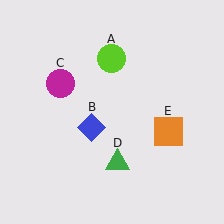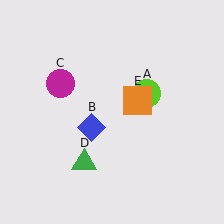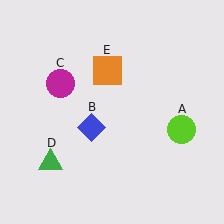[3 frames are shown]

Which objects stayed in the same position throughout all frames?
Blue diamond (object B) and magenta circle (object C) remained stationary.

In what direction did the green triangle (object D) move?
The green triangle (object D) moved left.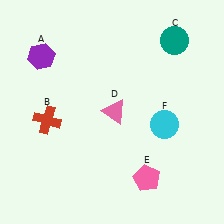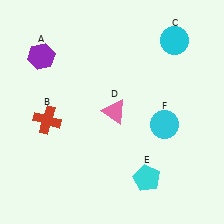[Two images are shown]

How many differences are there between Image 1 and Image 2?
There are 2 differences between the two images.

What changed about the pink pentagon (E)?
In Image 1, E is pink. In Image 2, it changed to cyan.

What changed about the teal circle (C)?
In Image 1, C is teal. In Image 2, it changed to cyan.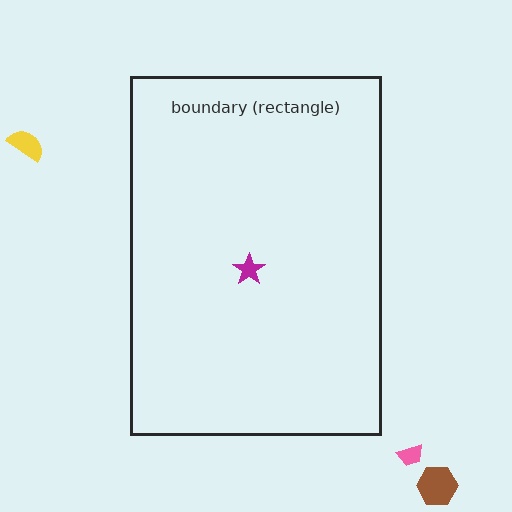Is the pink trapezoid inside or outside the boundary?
Outside.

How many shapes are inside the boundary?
1 inside, 3 outside.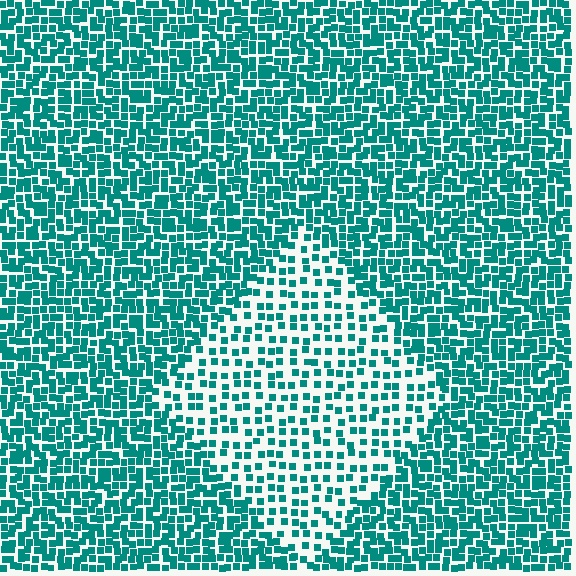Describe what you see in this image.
The image contains small teal elements arranged at two different densities. A diamond-shaped region is visible where the elements are less densely packed than the surrounding area.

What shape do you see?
I see a diamond.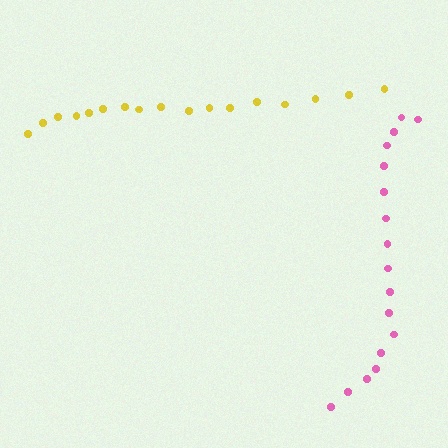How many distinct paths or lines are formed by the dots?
There are 2 distinct paths.